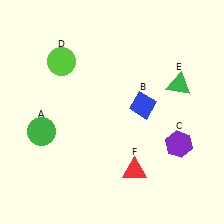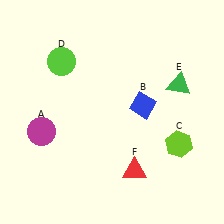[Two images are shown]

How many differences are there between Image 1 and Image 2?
There are 2 differences between the two images.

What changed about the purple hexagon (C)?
In Image 1, C is purple. In Image 2, it changed to lime.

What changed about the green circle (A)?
In Image 1, A is green. In Image 2, it changed to magenta.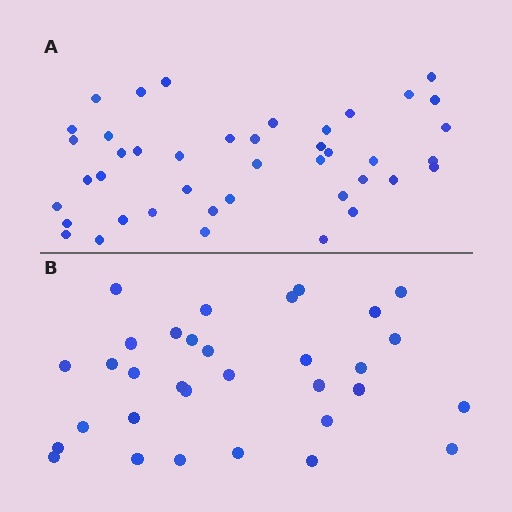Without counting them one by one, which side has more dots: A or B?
Region A (the top region) has more dots.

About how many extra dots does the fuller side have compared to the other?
Region A has roughly 10 or so more dots than region B.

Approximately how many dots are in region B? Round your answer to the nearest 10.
About 30 dots. (The exact count is 32, which rounds to 30.)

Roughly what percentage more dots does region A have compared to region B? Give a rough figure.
About 30% more.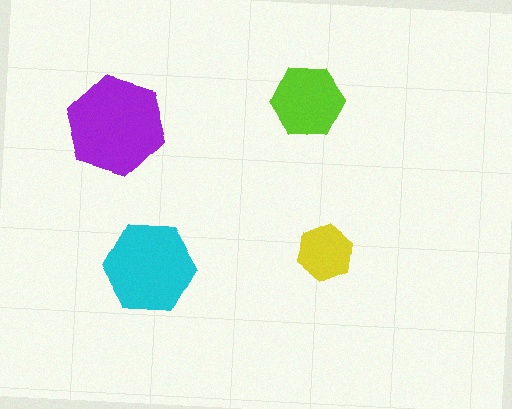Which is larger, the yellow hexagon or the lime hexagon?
The lime one.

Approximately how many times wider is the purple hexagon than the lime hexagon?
About 1.5 times wider.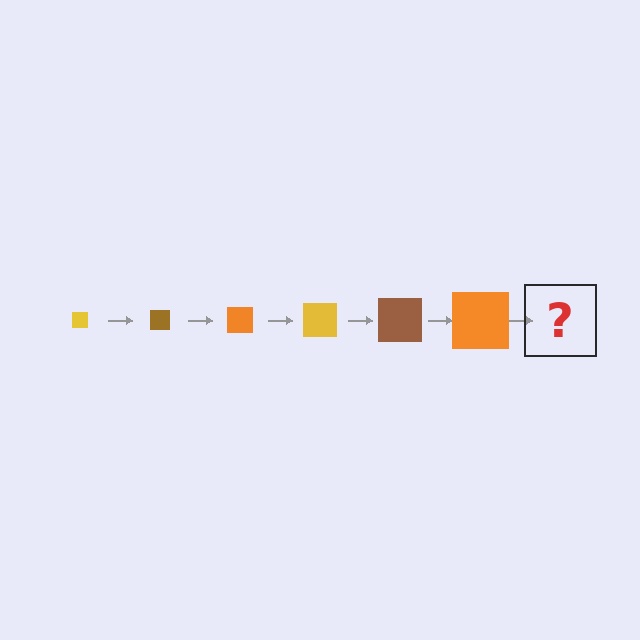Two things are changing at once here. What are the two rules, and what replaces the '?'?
The two rules are that the square grows larger each step and the color cycles through yellow, brown, and orange. The '?' should be a yellow square, larger than the previous one.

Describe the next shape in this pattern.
It should be a yellow square, larger than the previous one.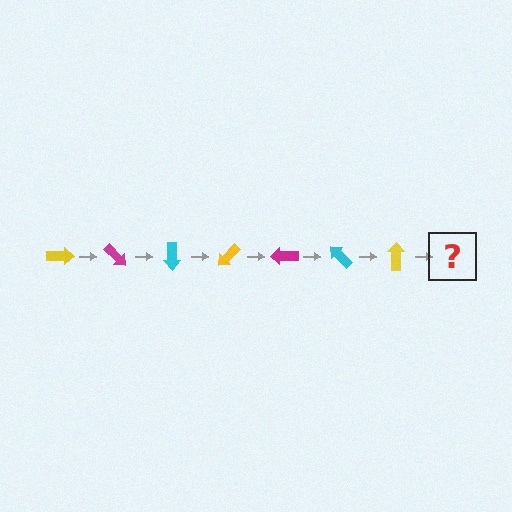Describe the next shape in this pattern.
It should be a magenta arrow, rotated 315 degrees from the start.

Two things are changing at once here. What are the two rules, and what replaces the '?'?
The two rules are that it rotates 45 degrees each step and the color cycles through yellow, magenta, and cyan. The '?' should be a magenta arrow, rotated 315 degrees from the start.